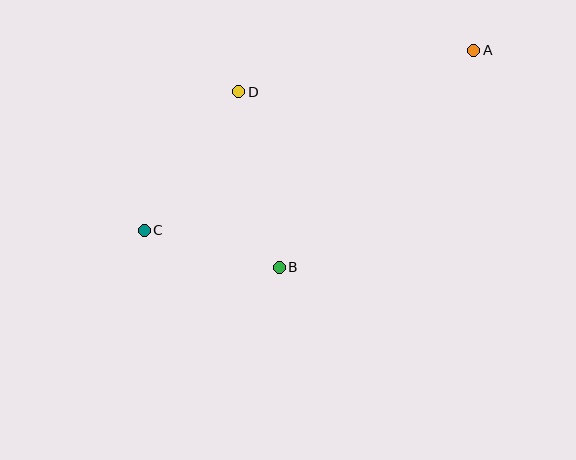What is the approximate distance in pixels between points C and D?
The distance between C and D is approximately 167 pixels.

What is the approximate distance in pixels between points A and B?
The distance between A and B is approximately 292 pixels.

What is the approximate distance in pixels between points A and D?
The distance between A and D is approximately 239 pixels.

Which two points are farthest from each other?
Points A and C are farthest from each other.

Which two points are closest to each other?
Points B and C are closest to each other.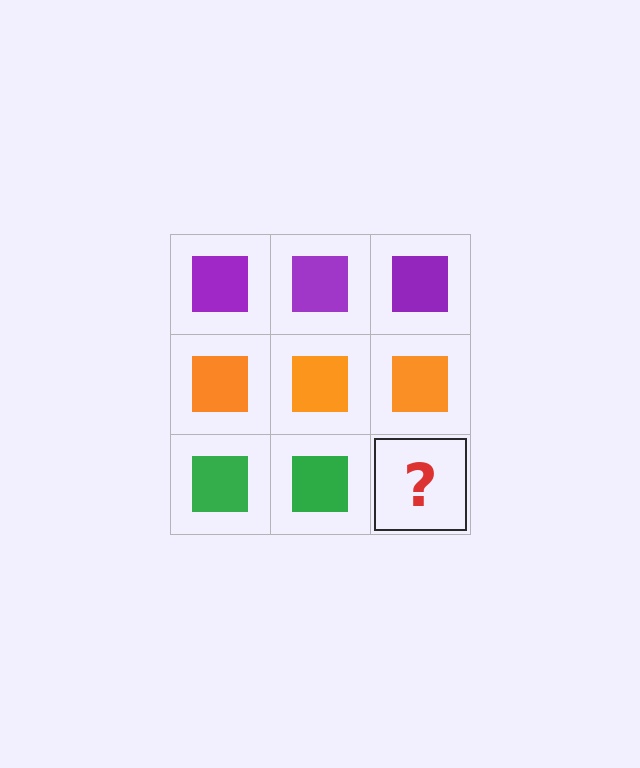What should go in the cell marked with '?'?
The missing cell should contain a green square.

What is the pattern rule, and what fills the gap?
The rule is that each row has a consistent color. The gap should be filled with a green square.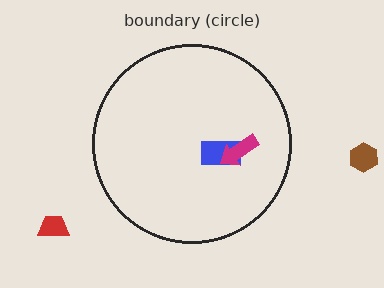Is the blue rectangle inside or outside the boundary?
Inside.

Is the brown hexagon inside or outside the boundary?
Outside.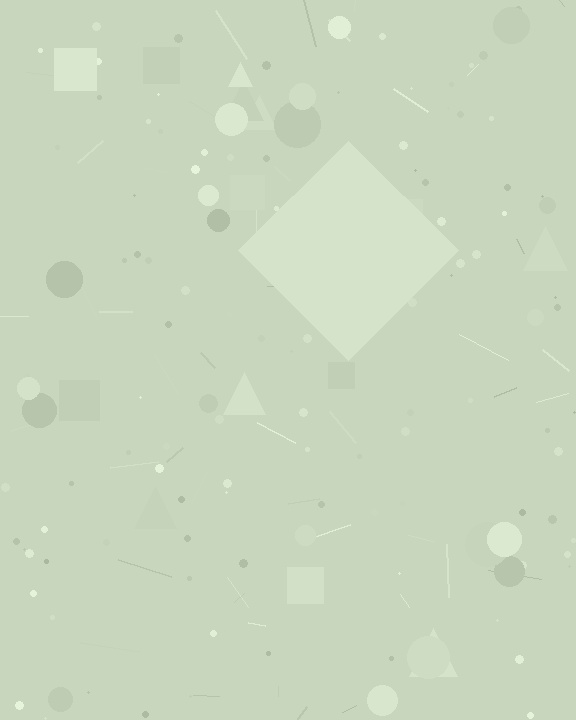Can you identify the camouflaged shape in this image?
The camouflaged shape is a diamond.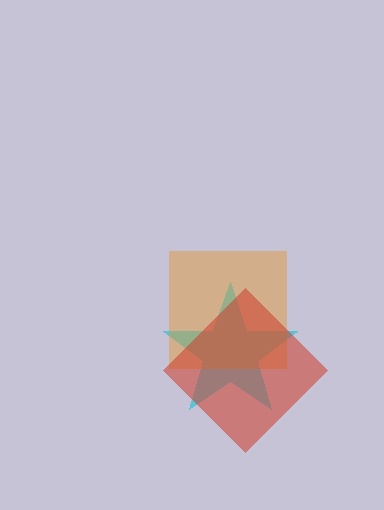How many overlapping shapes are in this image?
There are 3 overlapping shapes in the image.